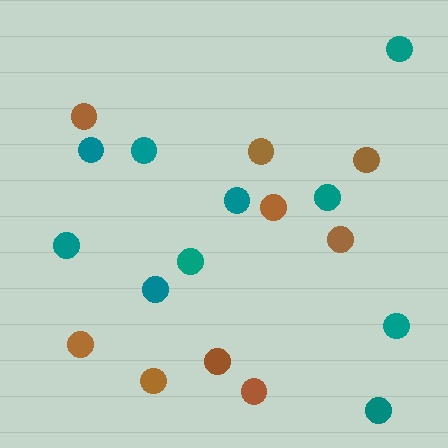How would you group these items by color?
There are 2 groups: one group of brown circles (9) and one group of teal circles (10).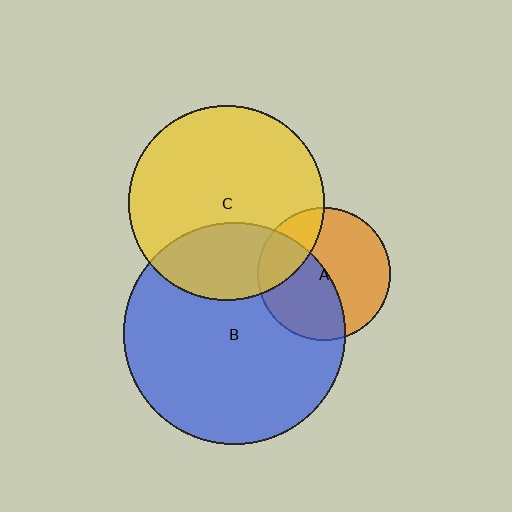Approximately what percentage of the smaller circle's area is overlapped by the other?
Approximately 45%.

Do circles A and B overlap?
Yes.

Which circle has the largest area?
Circle B (blue).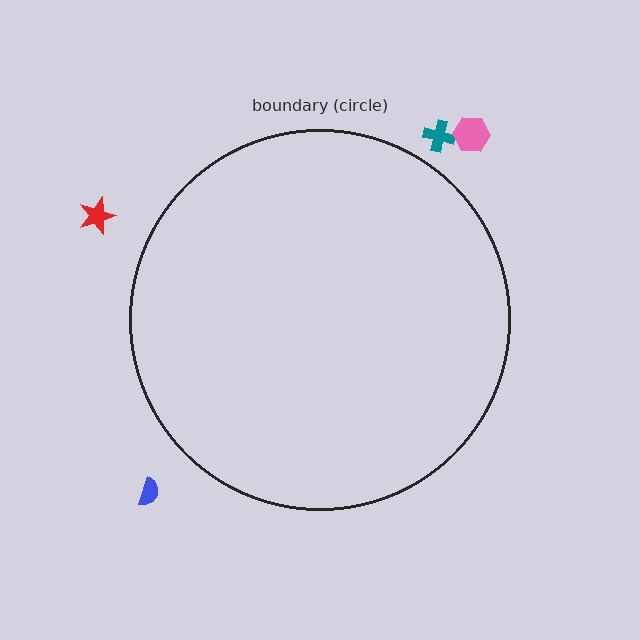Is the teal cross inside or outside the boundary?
Outside.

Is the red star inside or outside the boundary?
Outside.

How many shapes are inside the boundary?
0 inside, 4 outside.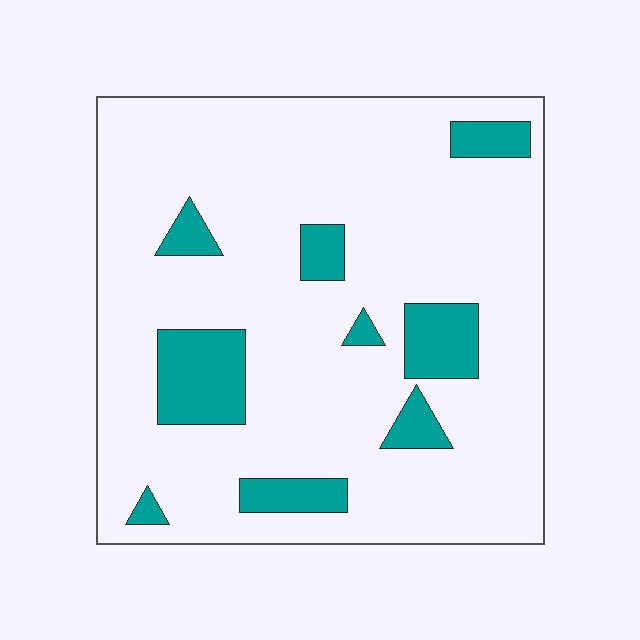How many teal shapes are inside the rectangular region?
9.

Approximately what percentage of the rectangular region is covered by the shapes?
Approximately 15%.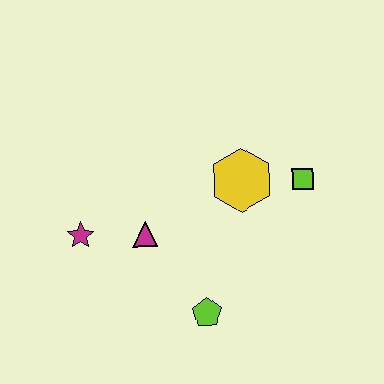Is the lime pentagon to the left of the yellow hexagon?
Yes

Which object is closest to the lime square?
The yellow hexagon is closest to the lime square.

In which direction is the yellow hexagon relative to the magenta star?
The yellow hexagon is to the right of the magenta star.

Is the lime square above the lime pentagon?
Yes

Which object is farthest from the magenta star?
The lime square is farthest from the magenta star.